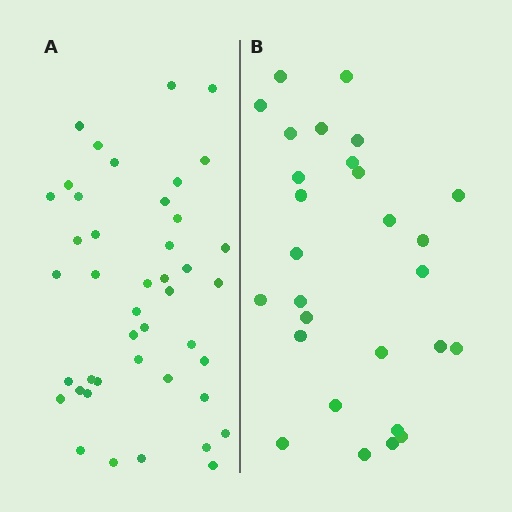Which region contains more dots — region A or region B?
Region A (the left region) has more dots.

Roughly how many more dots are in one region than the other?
Region A has approximately 15 more dots than region B.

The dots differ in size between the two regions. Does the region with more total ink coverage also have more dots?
No. Region B has more total ink coverage because its dots are larger, but region A actually contains more individual dots. Total area can be misleading — the number of items is what matters here.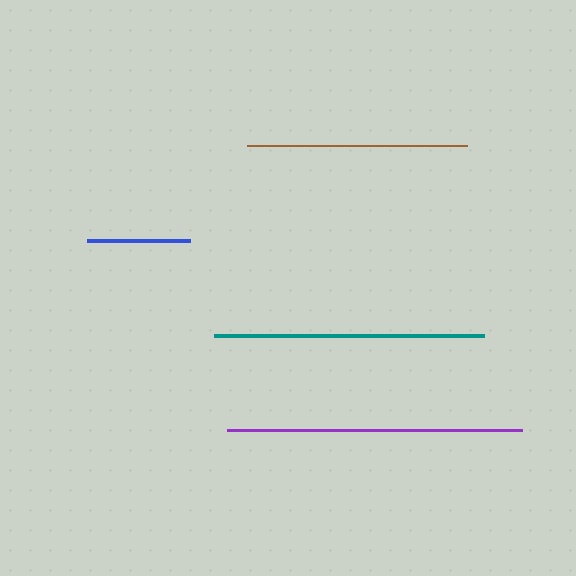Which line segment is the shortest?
The blue line is the shortest at approximately 103 pixels.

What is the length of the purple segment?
The purple segment is approximately 294 pixels long.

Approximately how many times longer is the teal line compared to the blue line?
The teal line is approximately 2.6 times the length of the blue line.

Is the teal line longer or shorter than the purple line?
The purple line is longer than the teal line.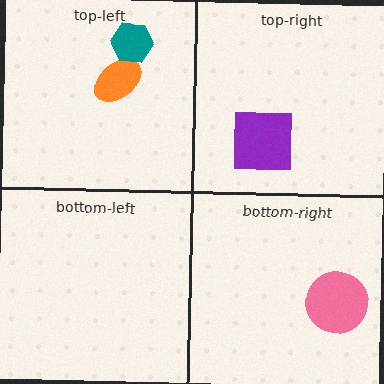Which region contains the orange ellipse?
The top-left region.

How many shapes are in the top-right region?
1.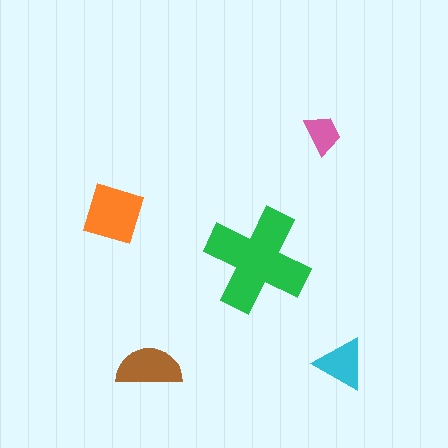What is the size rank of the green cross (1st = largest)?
1st.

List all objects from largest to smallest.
The green cross, the orange square, the brown semicircle, the cyan triangle, the pink trapezoid.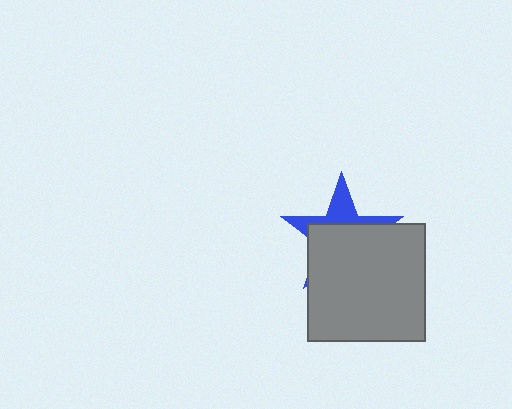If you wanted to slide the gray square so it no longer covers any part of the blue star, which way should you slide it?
Slide it down — that is the most direct way to separate the two shapes.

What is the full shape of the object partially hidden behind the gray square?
The partially hidden object is a blue star.